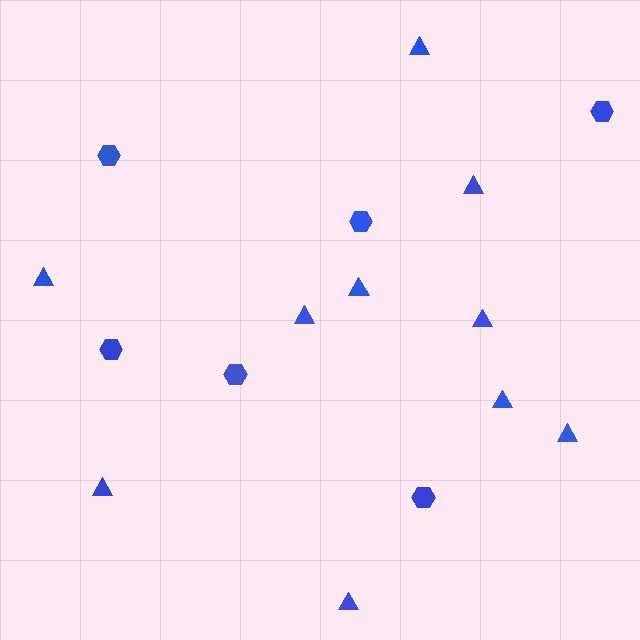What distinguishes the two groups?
There are 2 groups: one group of triangles (10) and one group of hexagons (6).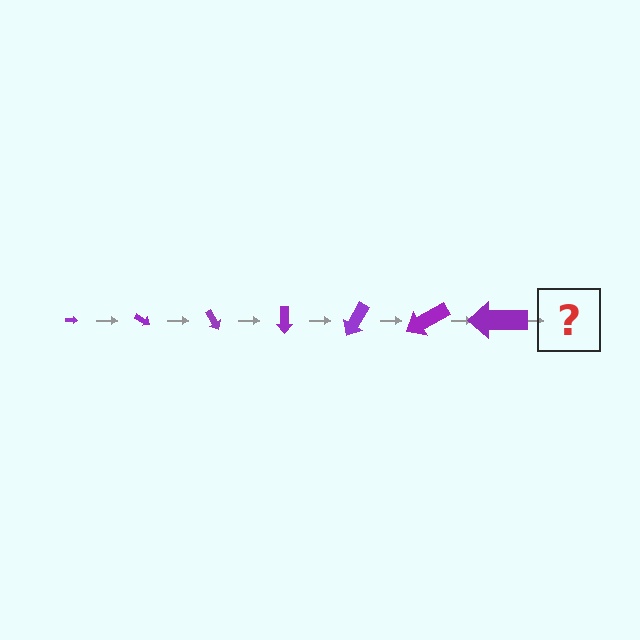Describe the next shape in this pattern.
It should be an arrow, larger than the previous one and rotated 210 degrees from the start.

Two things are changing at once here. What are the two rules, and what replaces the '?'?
The two rules are that the arrow grows larger each step and it rotates 30 degrees each step. The '?' should be an arrow, larger than the previous one and rotated 210 degrees from the start.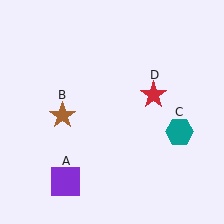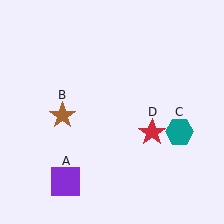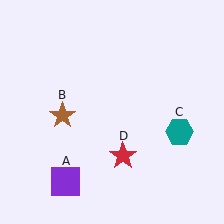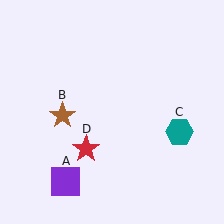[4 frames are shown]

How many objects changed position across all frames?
1 object changed position: red star (object D).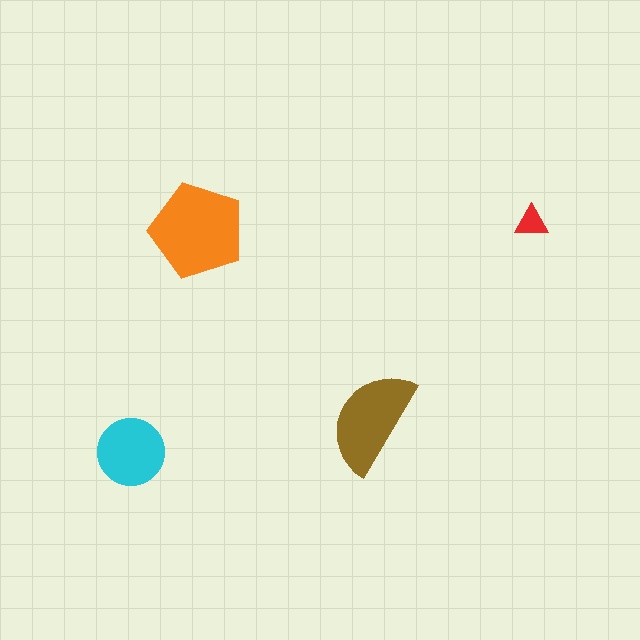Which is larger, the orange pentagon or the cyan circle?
The orange pentagon.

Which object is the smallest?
The red triangle.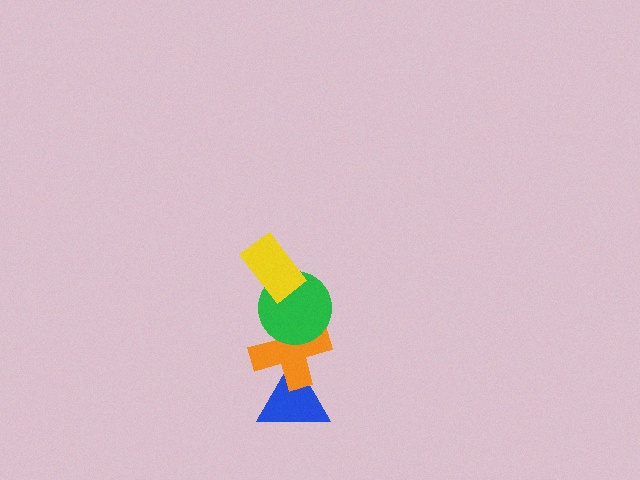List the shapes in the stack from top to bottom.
From top to bottom: the yellow rectangle, the green circle, the orange cross, the blue triangle.